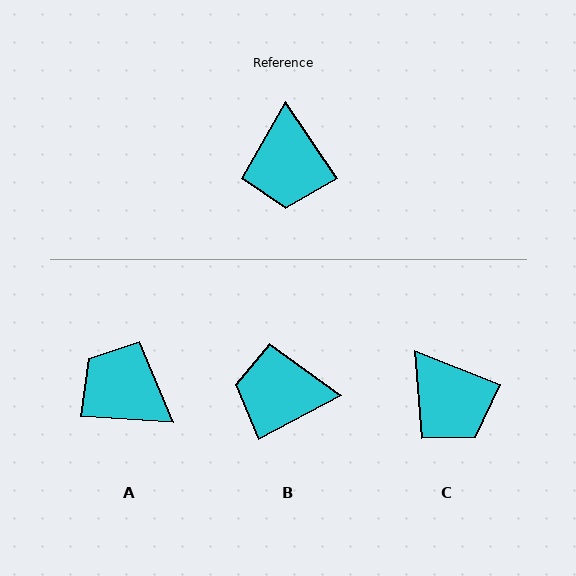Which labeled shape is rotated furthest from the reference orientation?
A, about 128 degrees away.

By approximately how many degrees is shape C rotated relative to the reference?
Approximately 35 degrees counter-clockwise.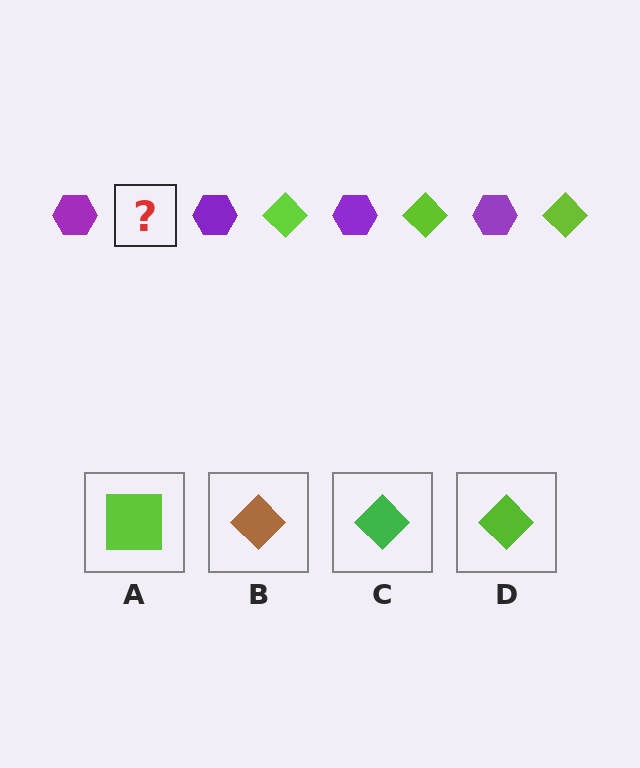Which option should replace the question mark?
Option D.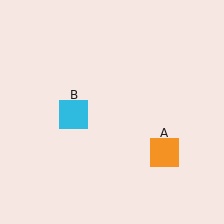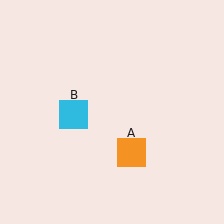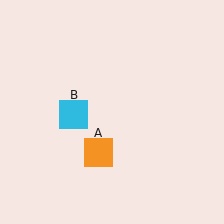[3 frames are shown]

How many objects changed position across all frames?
1 object changed position: orange square (object A).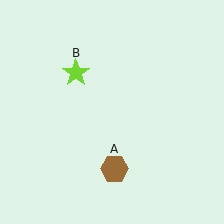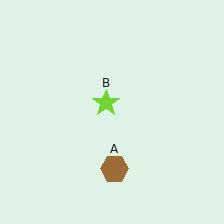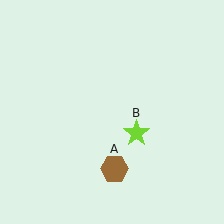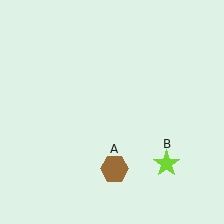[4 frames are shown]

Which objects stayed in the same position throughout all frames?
Brown hexagon (object A) remained stationary.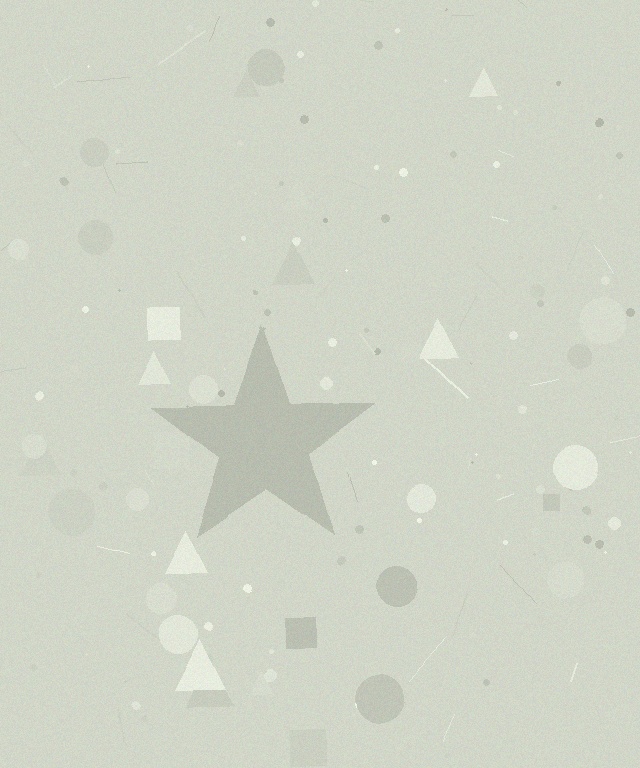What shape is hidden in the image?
A star is hidden in the image.